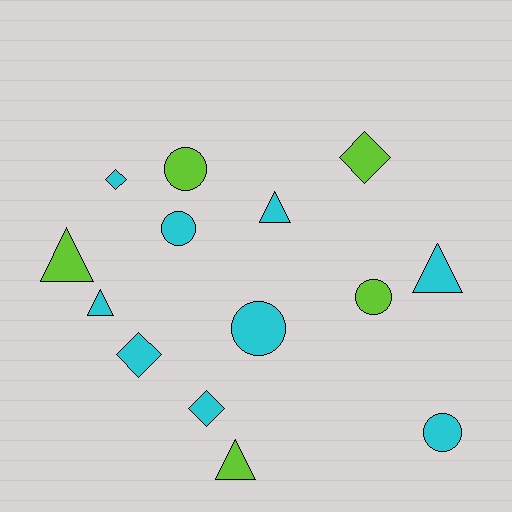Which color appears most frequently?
Cyan, with 9 objects.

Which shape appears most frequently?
Triangle, with 5 objects.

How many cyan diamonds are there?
There are 3 cyan diamonds.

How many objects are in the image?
There are 14 objects.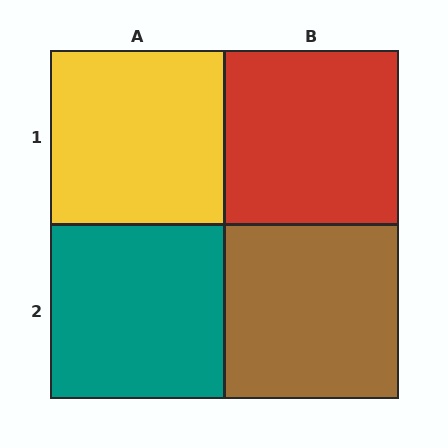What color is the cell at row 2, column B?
Brown.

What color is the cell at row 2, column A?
Teal.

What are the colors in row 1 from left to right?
Yellow, red.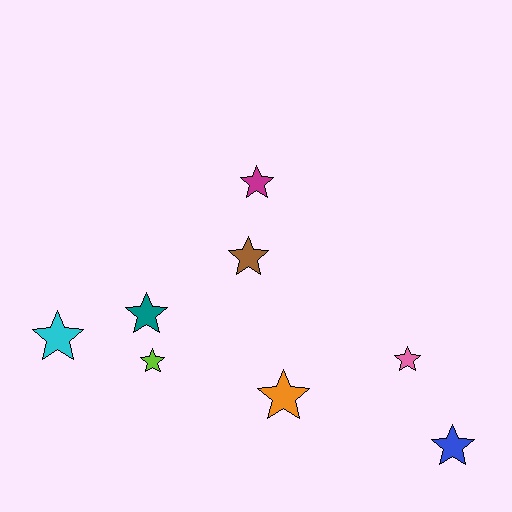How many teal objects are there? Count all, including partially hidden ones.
There is 1 teal object.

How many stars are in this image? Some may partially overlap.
There are 8 stars.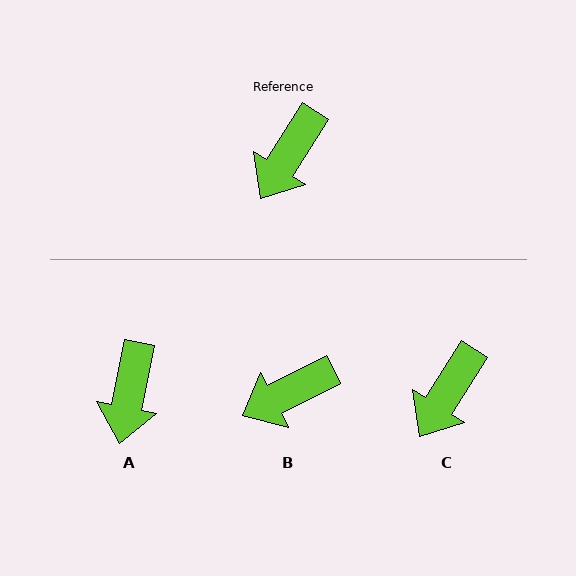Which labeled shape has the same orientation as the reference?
C.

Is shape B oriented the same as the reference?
No, it is off by about 31 degrees.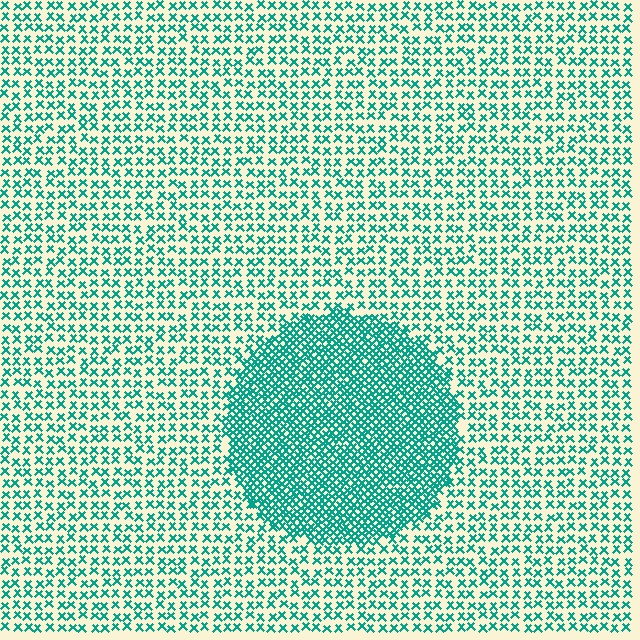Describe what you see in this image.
The image contains small teal elements arranged at two different densities. A circle-shaped region is visible where the elements are more densely packed than the surrounding area.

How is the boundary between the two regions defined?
The boundary is defined by a change in element density (approximately 2.4x ratio). All elements are the same color, size, and shape.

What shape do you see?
I see a circle.